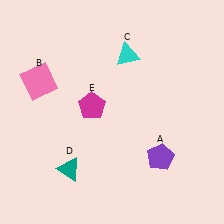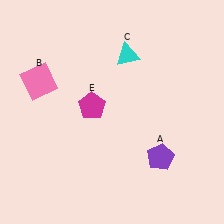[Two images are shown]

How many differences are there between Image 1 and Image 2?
There is 1 difference between the two images.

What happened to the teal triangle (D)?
The teal triangle (D) was removed in Image 2. It was in the bottom-left area of Image 1.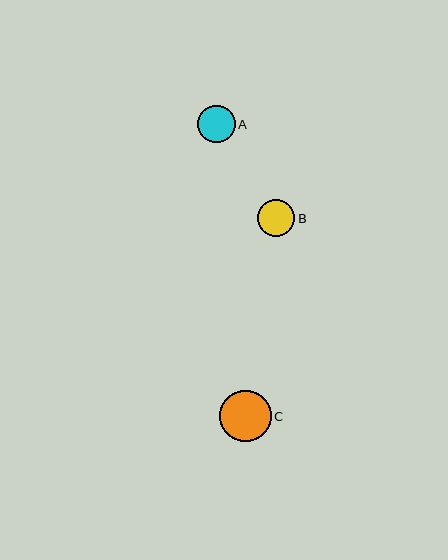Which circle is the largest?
Circle C is the largest with a size of approximately 51 pixels.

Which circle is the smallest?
Circle B is the smallest with a size of approximately 37 pixels.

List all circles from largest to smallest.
From largest to smallest: C, A, B.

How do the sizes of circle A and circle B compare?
Circle A and circle B are approximately the same size.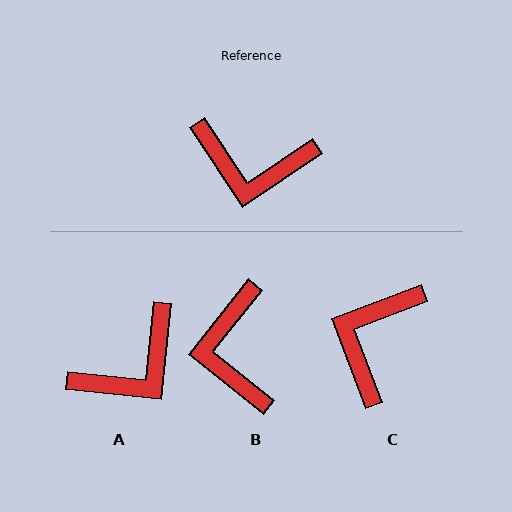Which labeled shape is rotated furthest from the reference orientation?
C, about 103 degrees away.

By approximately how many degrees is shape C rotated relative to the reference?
Approximately 103 degrees clockwise.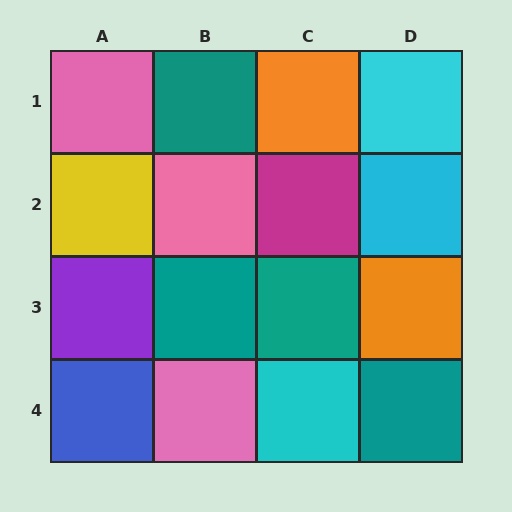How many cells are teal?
4 cells are teal.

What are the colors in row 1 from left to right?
Pink, teal, orange, cyan.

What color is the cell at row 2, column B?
Pink.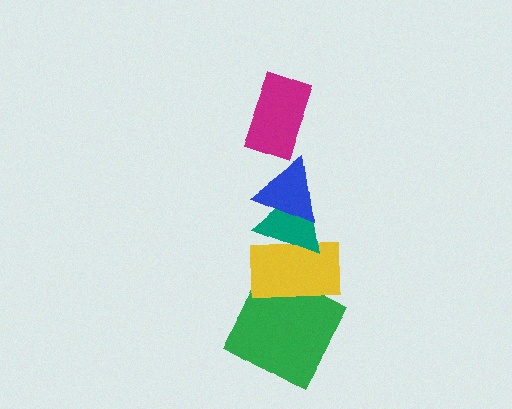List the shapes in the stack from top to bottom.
From top to bottom: the magenta rectangle, the blue triangle, the teal triangle, the yellow rectangle, the green square.